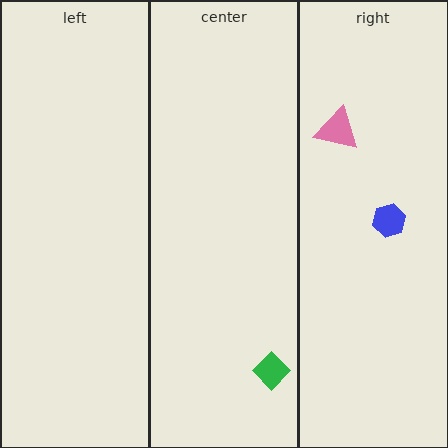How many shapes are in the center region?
1.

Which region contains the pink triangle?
The right region.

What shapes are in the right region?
The blue hexagon, the pink triangle.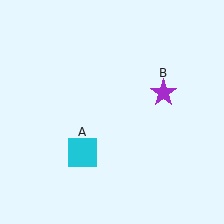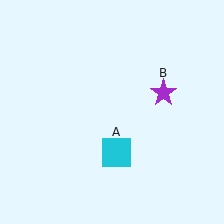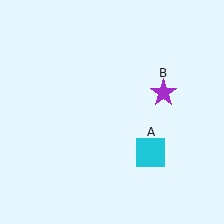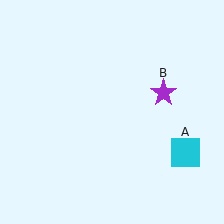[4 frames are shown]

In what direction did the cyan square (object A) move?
The cyan square (object A) moved right.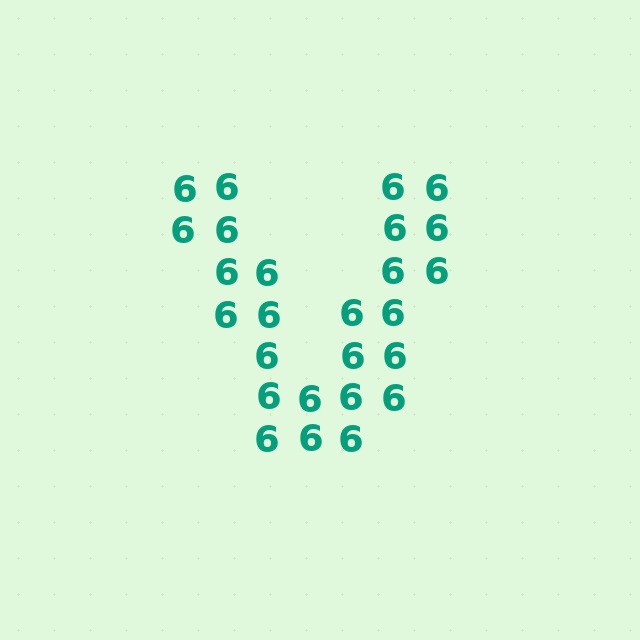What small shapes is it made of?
It is made of small digit 6's.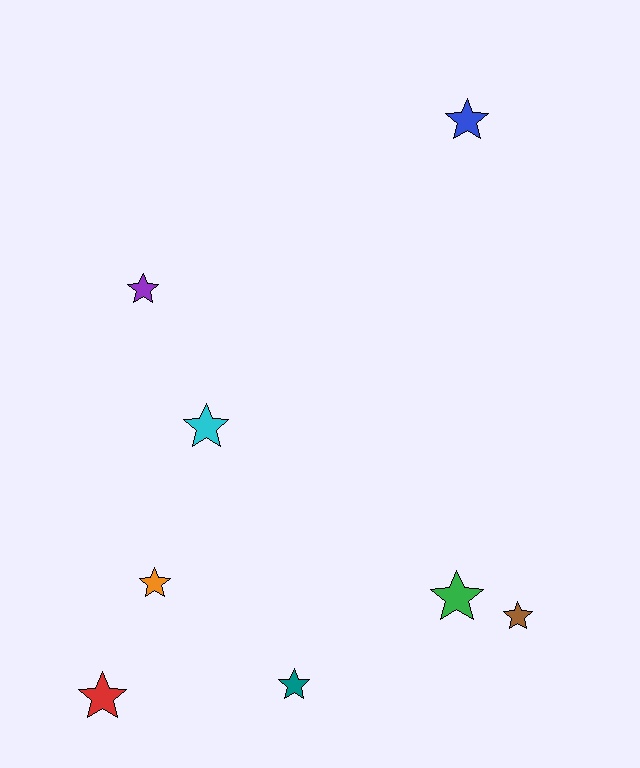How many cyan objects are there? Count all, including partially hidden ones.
There is 1 cyan object.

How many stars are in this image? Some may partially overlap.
There are 8 stars.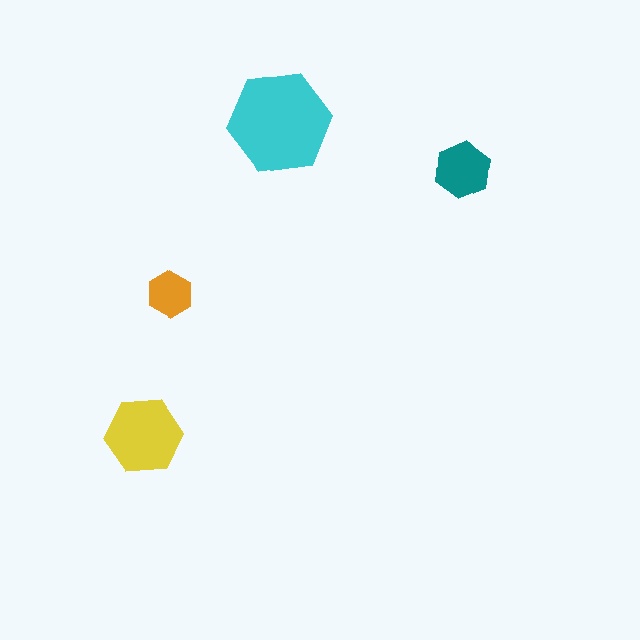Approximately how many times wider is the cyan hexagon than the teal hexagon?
About 2 times wider.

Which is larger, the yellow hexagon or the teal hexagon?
The yellow one.